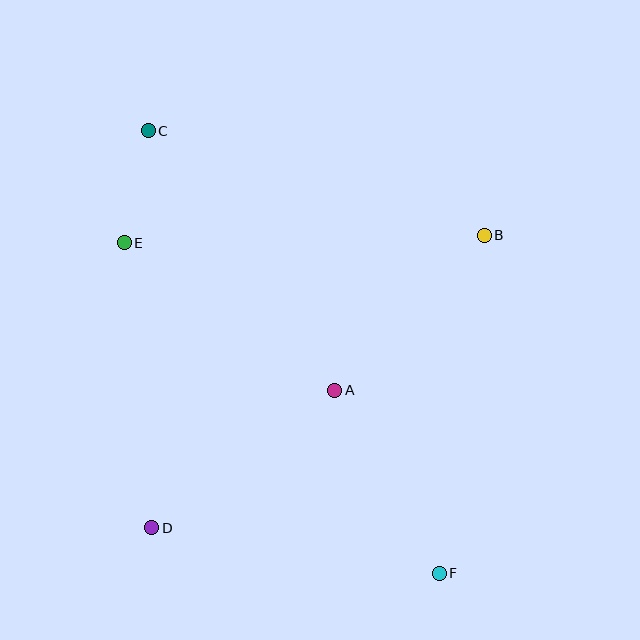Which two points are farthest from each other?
Points C and F are farthest from each other.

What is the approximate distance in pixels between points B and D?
The distance between B and D is approximately 443 pixels.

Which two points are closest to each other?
Points C and E are closest to each other.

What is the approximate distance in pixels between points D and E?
The distance between D and E is approximately 286 pixels.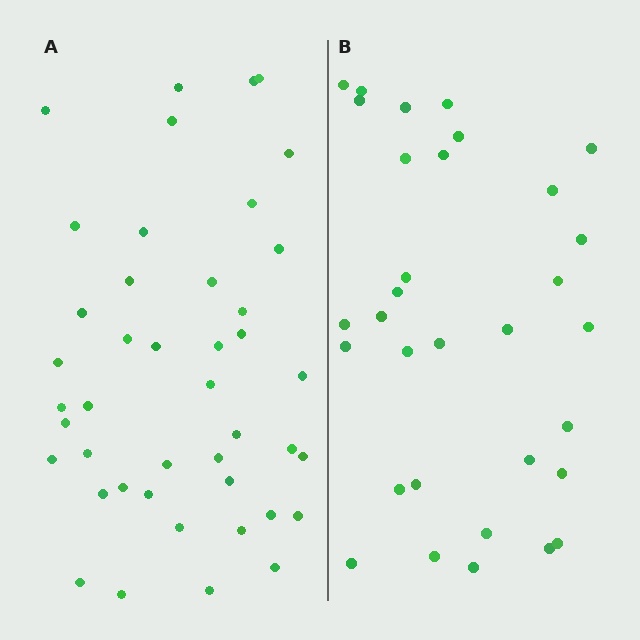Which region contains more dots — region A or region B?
Region A (the left region) has more dots.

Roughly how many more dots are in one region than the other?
Region A has roughly 12 or so more dots than region B.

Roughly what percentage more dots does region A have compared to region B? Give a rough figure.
About 35% more.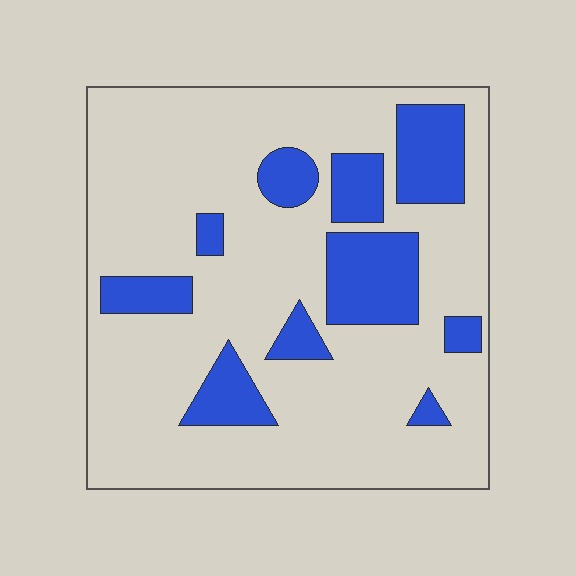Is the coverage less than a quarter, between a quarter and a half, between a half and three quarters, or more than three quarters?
Less than a quarter.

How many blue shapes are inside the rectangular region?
10.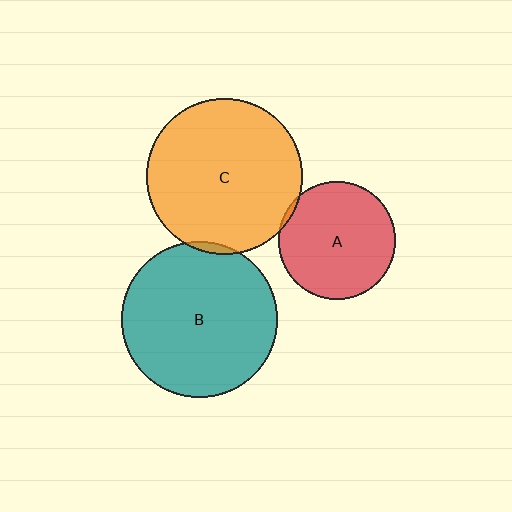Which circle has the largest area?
Circle C (orange).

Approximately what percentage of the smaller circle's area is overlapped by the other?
Approximately 5%.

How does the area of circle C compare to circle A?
Approximately 1.8 times.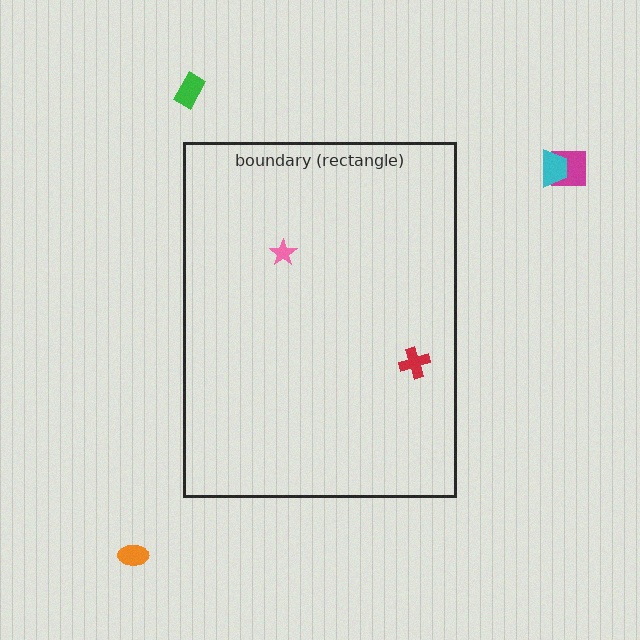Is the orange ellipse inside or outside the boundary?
Outside.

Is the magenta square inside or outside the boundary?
Outside.